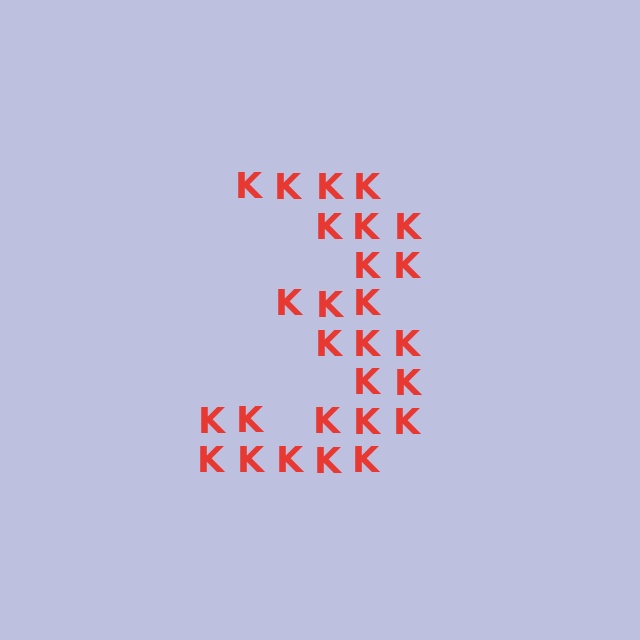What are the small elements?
The small elements are letter K's.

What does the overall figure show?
The overall figure shows the digit 3.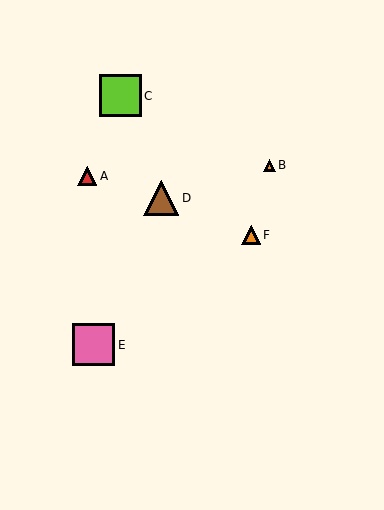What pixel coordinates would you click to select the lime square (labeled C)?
Click at (120, 96) to select the lime square C.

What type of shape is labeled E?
Shape E is a pink square.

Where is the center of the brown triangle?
The center of the brown triangle is at (161, 198).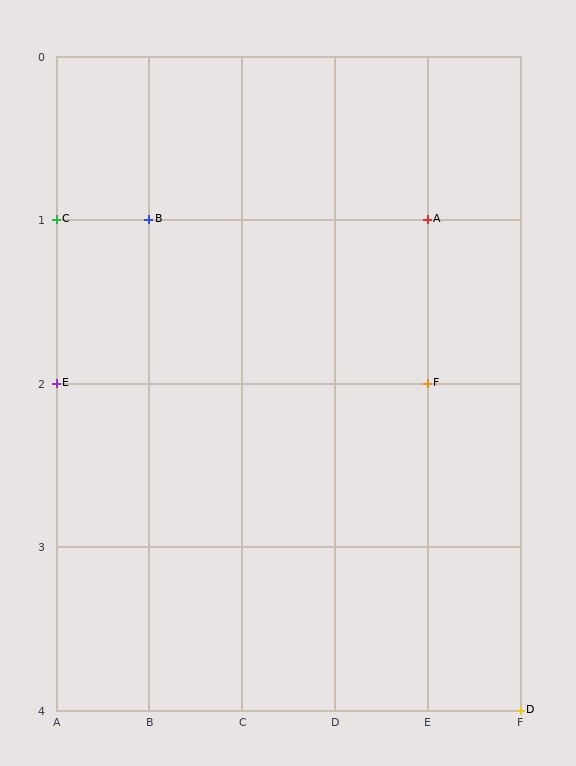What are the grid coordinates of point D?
Point D is at grid coordinates (F, 4).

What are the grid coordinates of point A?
Point A is at grid coordinates (E, 1).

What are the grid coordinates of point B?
Point B is at grid coordinates (B, 1).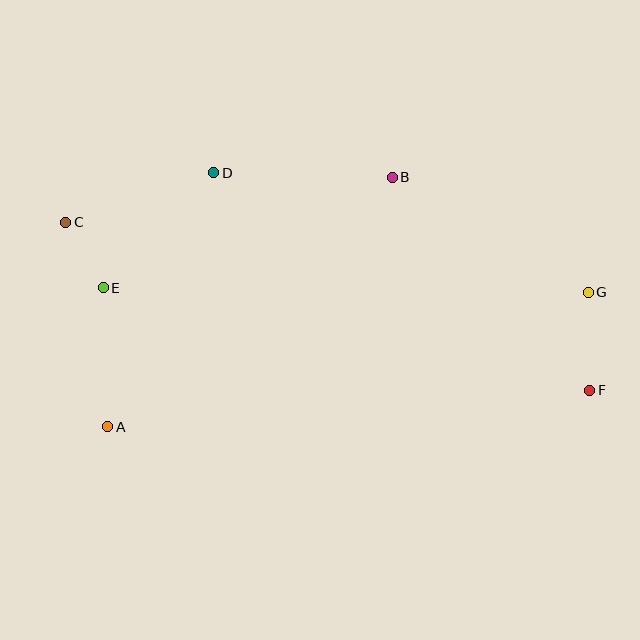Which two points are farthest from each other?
Points C and F are farthest from each other.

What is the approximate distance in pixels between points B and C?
The distance between B and C is approximately 330 pixels.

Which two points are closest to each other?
Points C and E are closest to each other.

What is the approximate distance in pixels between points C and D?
The distance between C and D is approximately 156 pixels.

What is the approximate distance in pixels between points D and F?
The distance between D and F is approximately 435 pixels.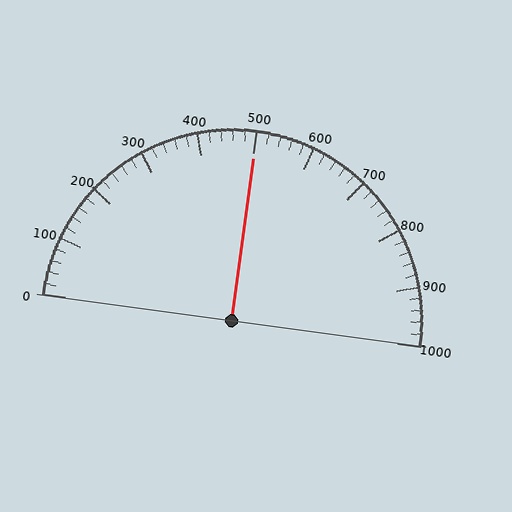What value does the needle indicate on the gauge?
The needle indicates approximately 500.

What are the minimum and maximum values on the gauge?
The gauge ranges from 0 to 1000.